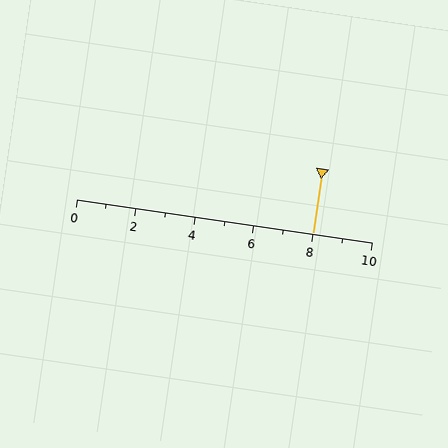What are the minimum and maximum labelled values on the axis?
The axis runs from 0 to 10.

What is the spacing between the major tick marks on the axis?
The major ticks are spaced 2 apart.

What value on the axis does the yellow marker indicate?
The marker indicates approximately 8.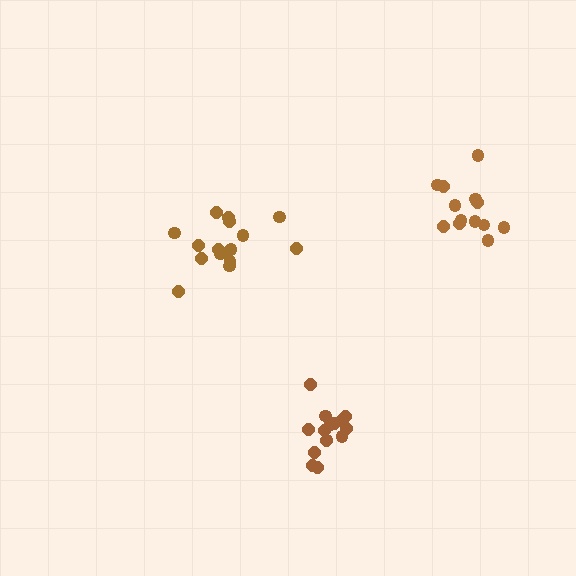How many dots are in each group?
Group 1: 16 dots, Group 2: 15 dots, Group 3: 13 dots (44 total).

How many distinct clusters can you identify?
There are 3 distinct clusters.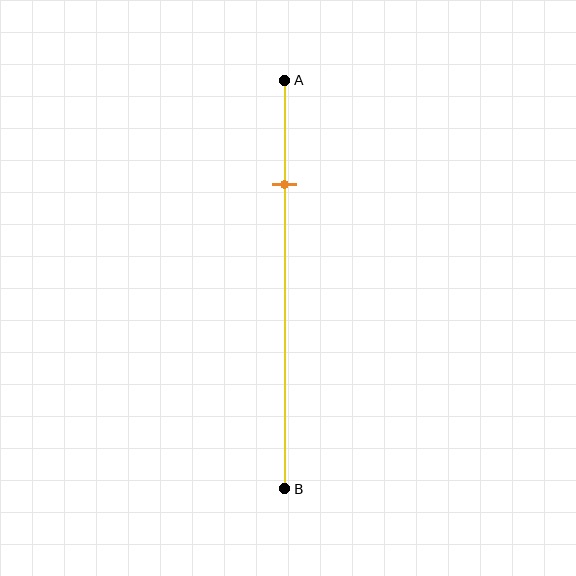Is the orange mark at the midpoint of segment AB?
No, the mark is at about 25% from A, not at the 50% midpoint.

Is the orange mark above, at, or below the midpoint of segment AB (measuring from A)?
The orange mark is above the midpoint of segment AB.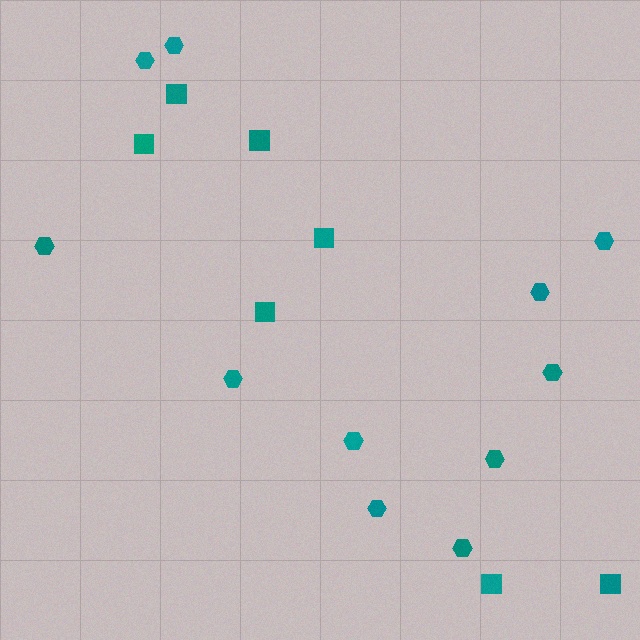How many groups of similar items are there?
There are 2 groups: one group of squares (7) and one group of hexagons (11).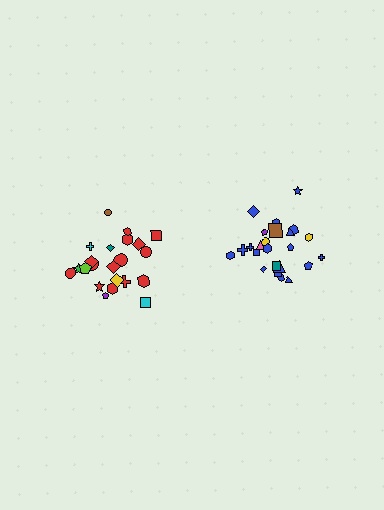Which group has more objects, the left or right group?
The right group.